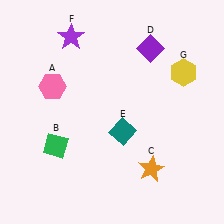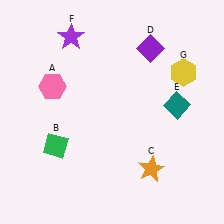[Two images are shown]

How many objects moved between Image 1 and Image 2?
1 object moved between the two images.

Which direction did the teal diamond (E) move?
The teal diamond (E) moved right.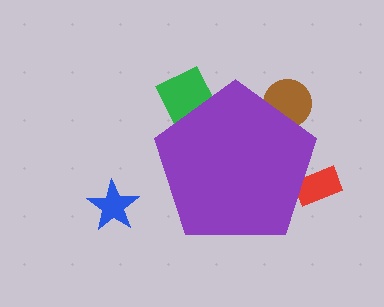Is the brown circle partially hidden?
Yes, the brown circle is partially hidden behind the purple pentagon.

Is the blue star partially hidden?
No, the blue star is fully visible.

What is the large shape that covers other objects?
A purple pentagon.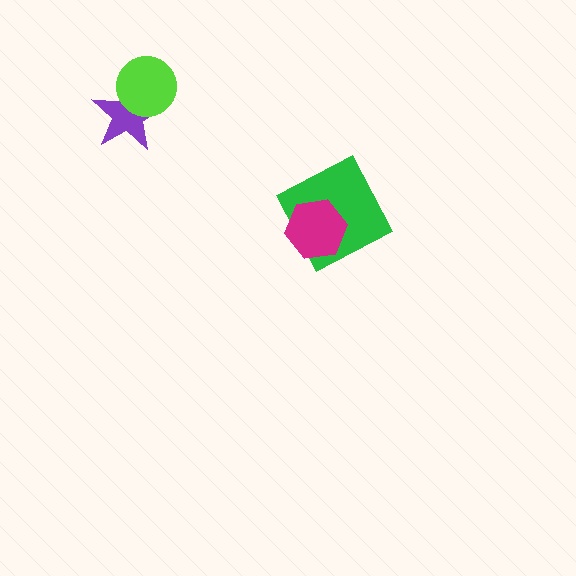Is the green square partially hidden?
Yes, it is partially covered by another shape.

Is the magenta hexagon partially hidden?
No, no other shape covers it.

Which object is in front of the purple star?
The lime circle is in front of the purple star.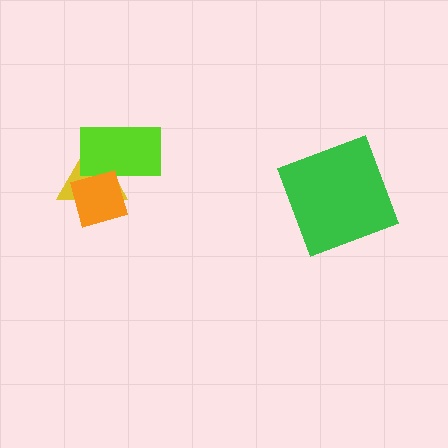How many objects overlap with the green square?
0 objects overlap with the green square.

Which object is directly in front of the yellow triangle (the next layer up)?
The lime rectangle is directly in front of the yellow triangle.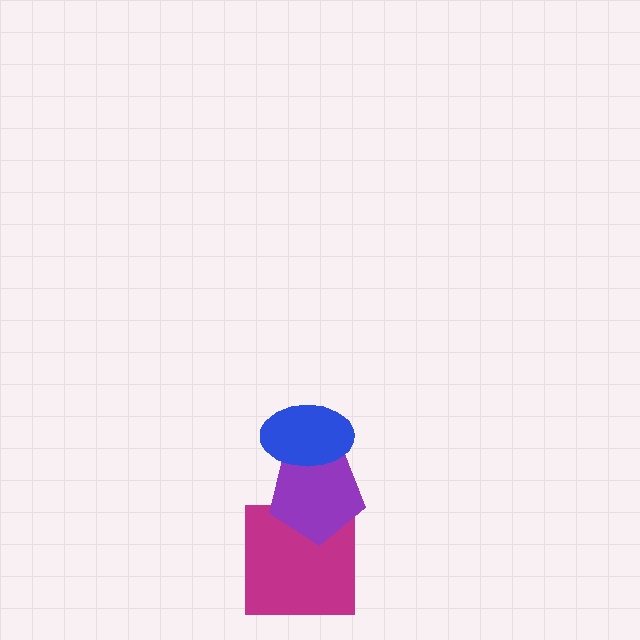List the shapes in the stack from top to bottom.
From top to bottom: the blue ellipse, the purple pentagon, the magenta square.